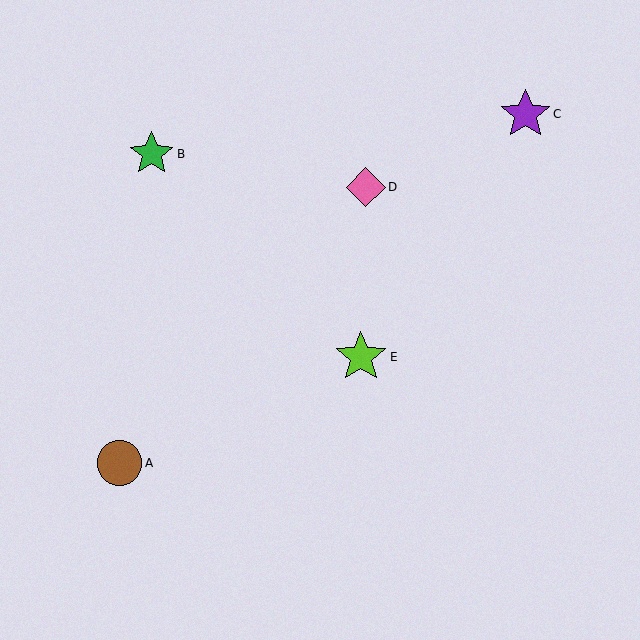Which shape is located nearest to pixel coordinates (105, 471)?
The brown circle (labeled A) at (120, 463) is nearest to that location.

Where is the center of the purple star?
The center of the purple star is at (525, 114).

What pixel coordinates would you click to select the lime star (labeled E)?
Click at (361, 357) to select the lime star E.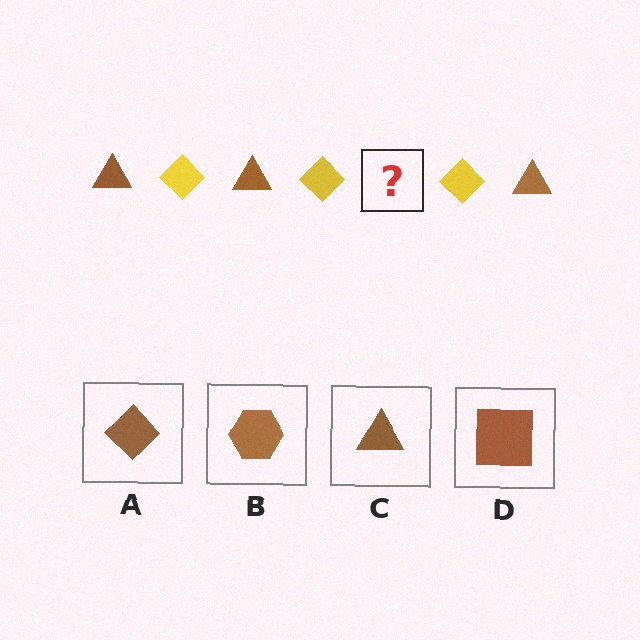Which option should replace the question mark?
Option C.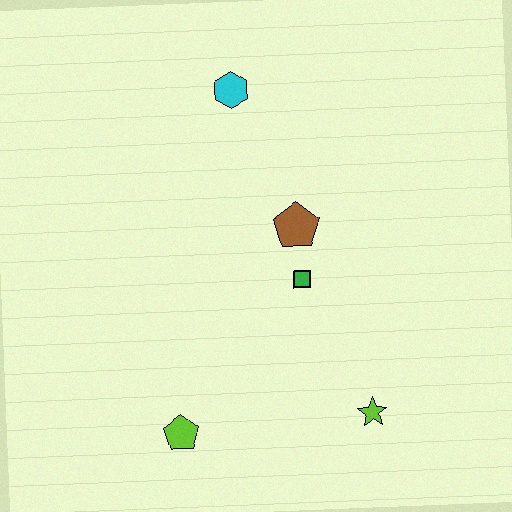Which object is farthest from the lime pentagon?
The cyan hexagon is farthest from the lime pentagon.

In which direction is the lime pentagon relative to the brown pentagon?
The lime pentagon is below the brown pentagon.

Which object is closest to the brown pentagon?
The green square is closest to the brown pentagon.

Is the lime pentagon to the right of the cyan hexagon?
No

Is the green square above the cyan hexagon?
No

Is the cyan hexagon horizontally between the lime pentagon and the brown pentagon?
Yes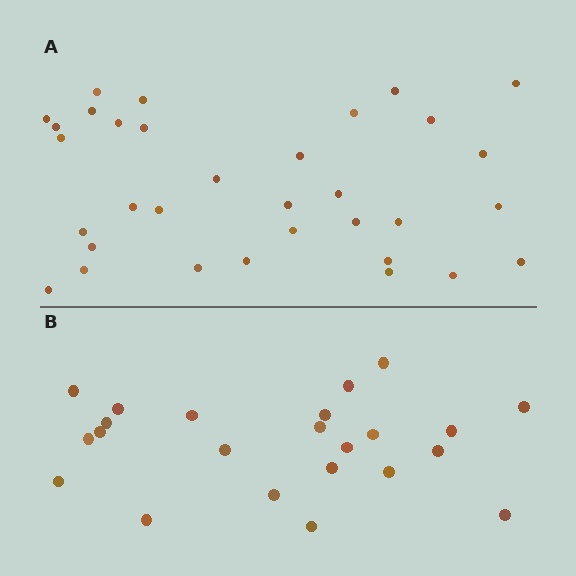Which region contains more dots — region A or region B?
Region A (the top region) has more dots.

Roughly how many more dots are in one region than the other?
Region A has roughly 10 or so more dots than region B.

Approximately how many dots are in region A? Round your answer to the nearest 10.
About 30 dots. (The exact count is 33, which rounds to 30.)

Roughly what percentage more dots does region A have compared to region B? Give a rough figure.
About 45% more.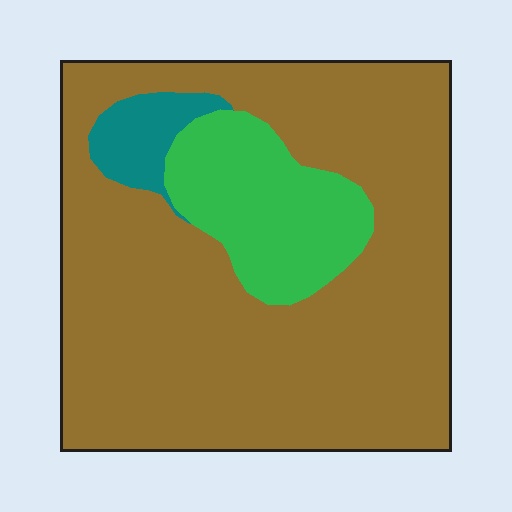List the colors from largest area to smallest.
From largest to smallest: brown, green, teal.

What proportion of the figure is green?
Green takes up about one sixth (1/6) of the figure.